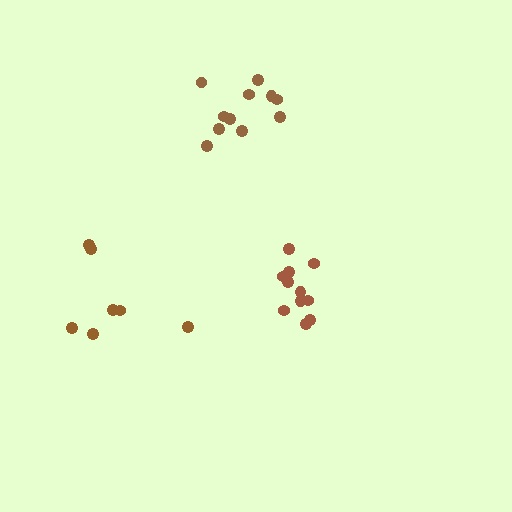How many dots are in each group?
Group 1: 11 dots, Group 2: 7 dots, Group 3: 11 dots (29 total).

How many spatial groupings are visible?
There are 3 spatial groupings.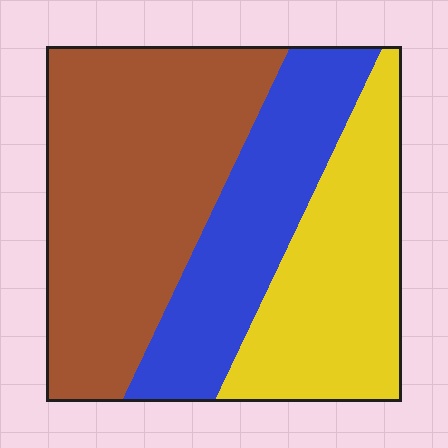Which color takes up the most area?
Brown, at roughly 45%.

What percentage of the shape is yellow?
Yellow takes up between a sixth and a third of the shape.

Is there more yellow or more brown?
Brown.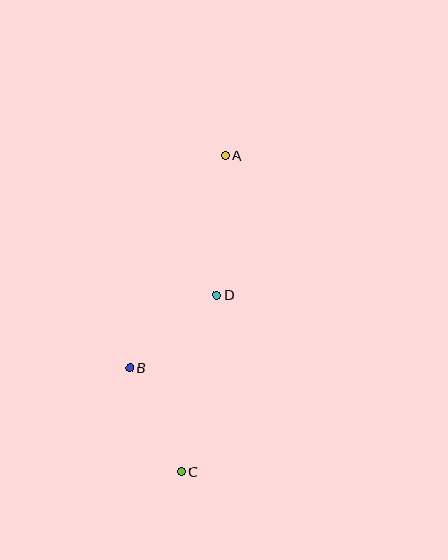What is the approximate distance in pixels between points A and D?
The distance between A and D is approximately 140 pixels.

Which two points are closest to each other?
Points B and D are closest to each other.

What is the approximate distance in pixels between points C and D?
The distance between C and D is approximately 180 pixels.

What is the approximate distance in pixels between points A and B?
The distance between A and B is approximately 233 pixels.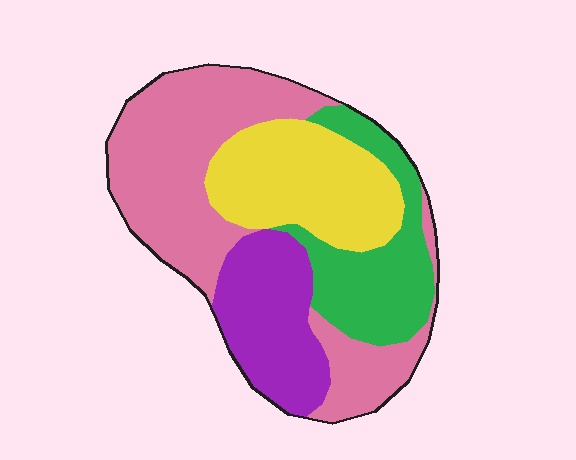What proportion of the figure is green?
Green covers roughly 20% of the figure.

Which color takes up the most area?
Pink, at roughly 40%.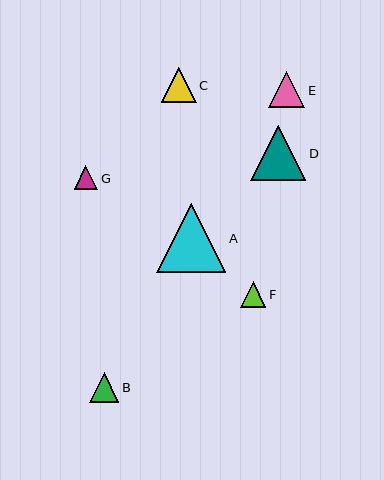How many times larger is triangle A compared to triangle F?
Triangle A is approximately 2.7 times the size of triangle F.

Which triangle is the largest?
Triangle A is the largest with a size of approximately 69 pixels.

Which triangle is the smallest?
Triangle G is the smallest with a size of approximately 24 pixels.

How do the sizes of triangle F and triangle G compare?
Triangle F and triangle G are approximately the same size.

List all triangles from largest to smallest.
From largest to smallest: A, D, E, C, B, F, G.